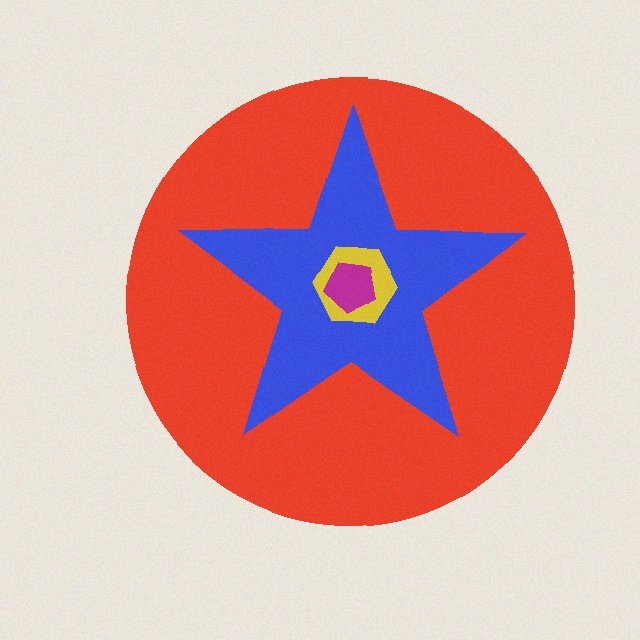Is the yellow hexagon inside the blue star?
Yes.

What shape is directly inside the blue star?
The yellow hexagon.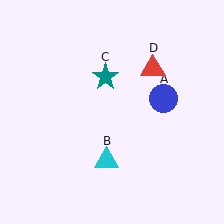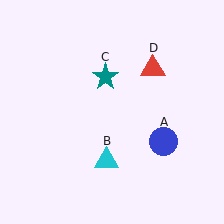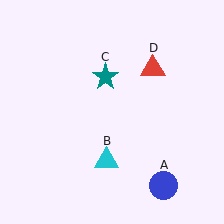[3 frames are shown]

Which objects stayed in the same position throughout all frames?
Cyan triangle (object B) and teal star (object C) and red triangle (object D) remained stationary.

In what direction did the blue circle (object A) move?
The blue circle (object A) moved down.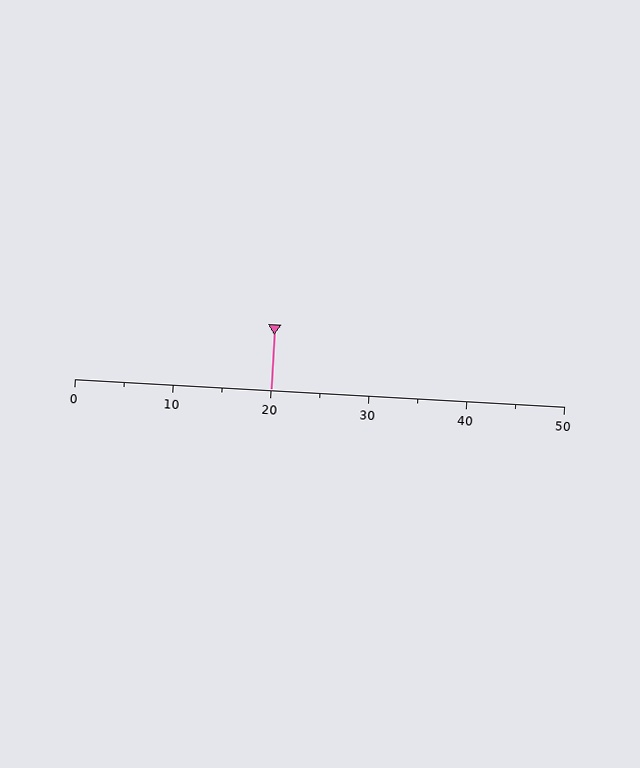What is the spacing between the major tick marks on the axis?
The major ticks are spaced 10 apart.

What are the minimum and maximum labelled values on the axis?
The axis runs from 0 to 50.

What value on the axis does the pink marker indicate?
The marker indicates approximately 20.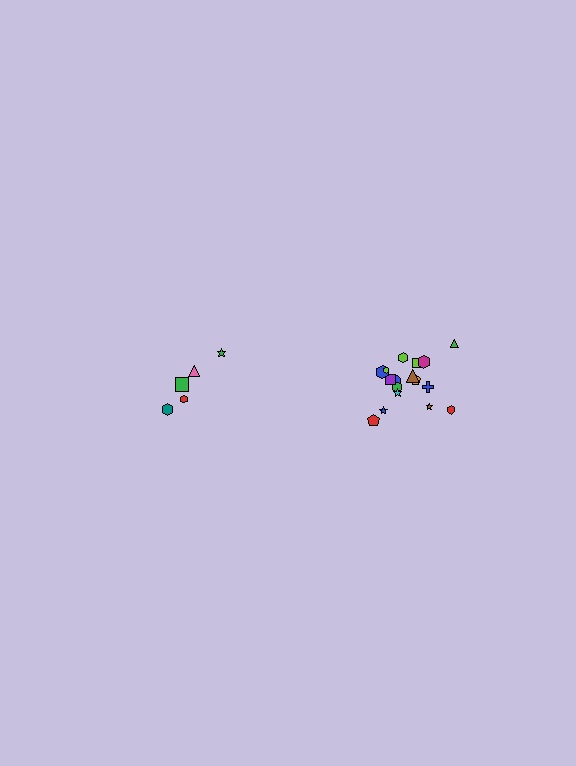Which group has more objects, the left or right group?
The right group.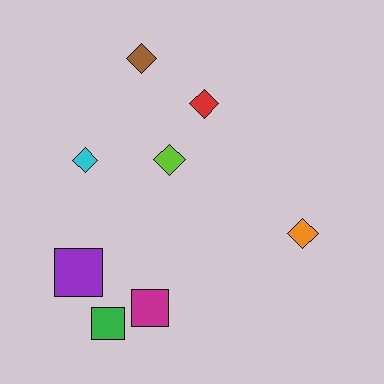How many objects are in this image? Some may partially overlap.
There are 8 objects.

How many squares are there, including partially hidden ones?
There are 3 squares.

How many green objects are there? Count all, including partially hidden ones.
There is 1 green object.